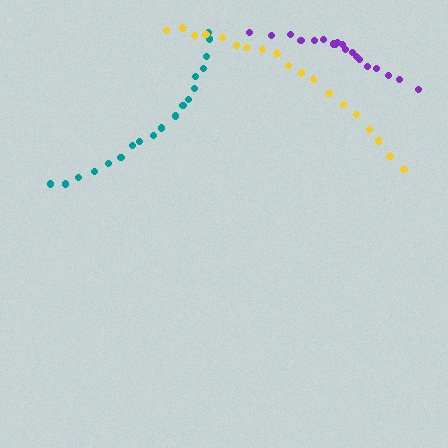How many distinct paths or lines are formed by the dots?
There are 3 distinct paths.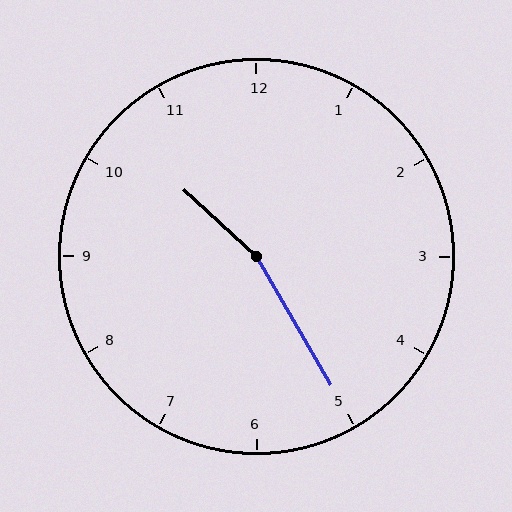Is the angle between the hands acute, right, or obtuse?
It is obtuse.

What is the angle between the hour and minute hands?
Approximately 162 degrees.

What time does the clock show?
10:25.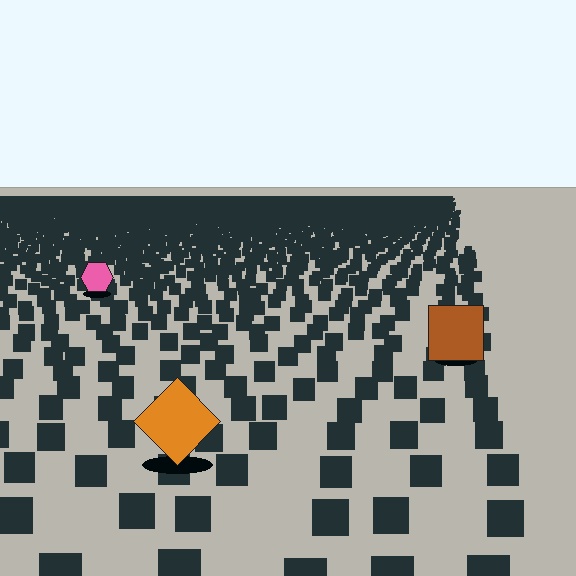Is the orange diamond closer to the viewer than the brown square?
Yes. The orange diamond is closer — you can tell from the texture gradient: the ground texture is coarser near it.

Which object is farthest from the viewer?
The pink hexagon is farthest from the viewer. It appears smaller and the ground texture around it is denser.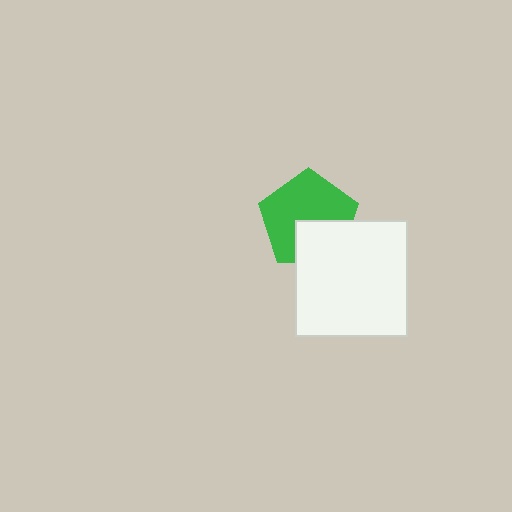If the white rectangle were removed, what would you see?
You would see the complete green pentagon.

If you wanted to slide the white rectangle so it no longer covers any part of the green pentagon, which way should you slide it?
Slide it down — that is the most direct way to separate the two shapes.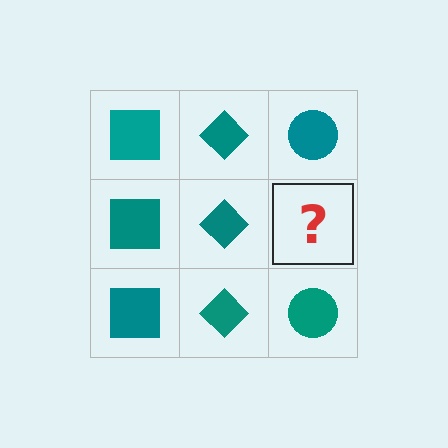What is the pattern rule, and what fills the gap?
The rule is that each column has a consistent shape. The gap should be filled with a teal circle.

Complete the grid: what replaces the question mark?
The question mark should be replaced with a teal circle.